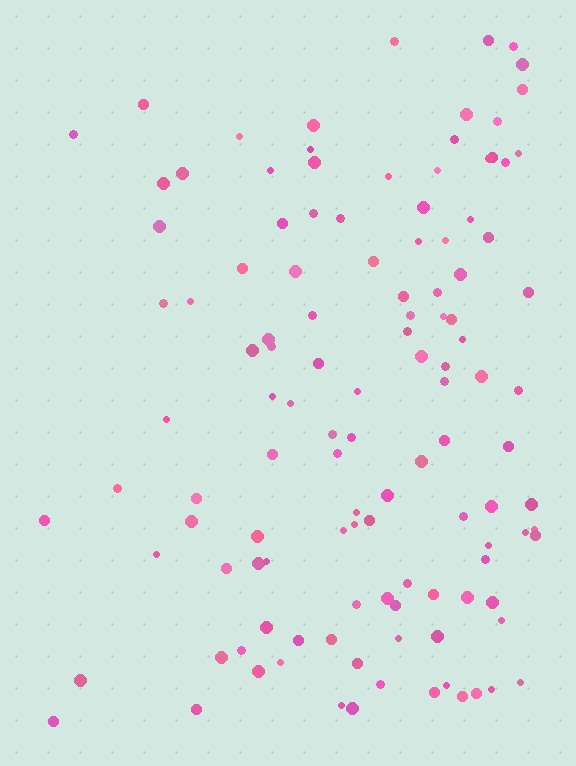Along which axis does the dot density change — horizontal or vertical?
Horizontal.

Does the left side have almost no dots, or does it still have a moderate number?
Still a moderate number, just noticeably fewer than the right.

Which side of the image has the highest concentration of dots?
The right.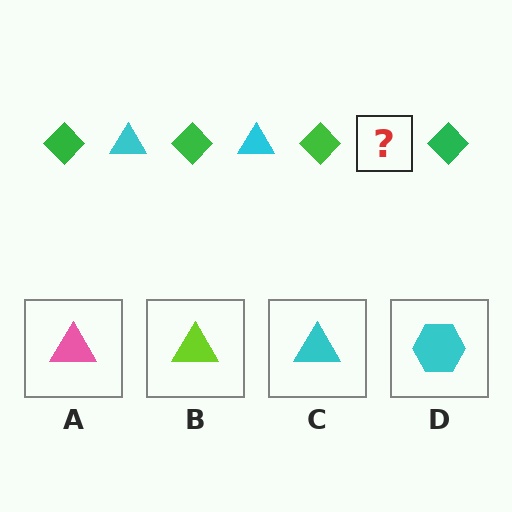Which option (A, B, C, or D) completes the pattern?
C.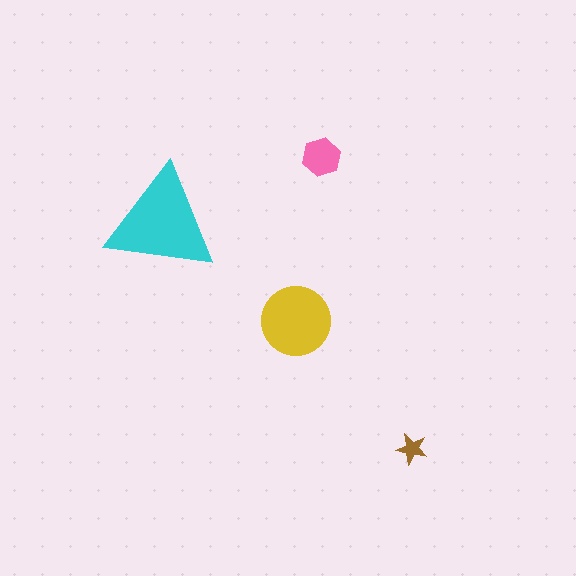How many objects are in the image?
There are 4 objects in the image.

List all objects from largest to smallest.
The cyan triangle, the yellow circle, the pink hexagon, the brown star.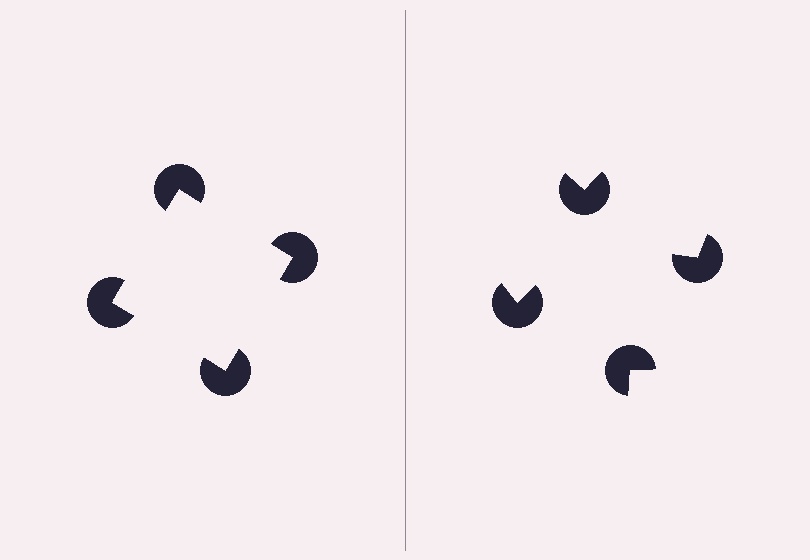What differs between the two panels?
The pac-man discs are positioned identically on both sides; only the wedge orientations differ. On the left they align to a square; on the right they are misaligned.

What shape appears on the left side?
An illusory square.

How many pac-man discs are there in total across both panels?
8 — 4 on each side.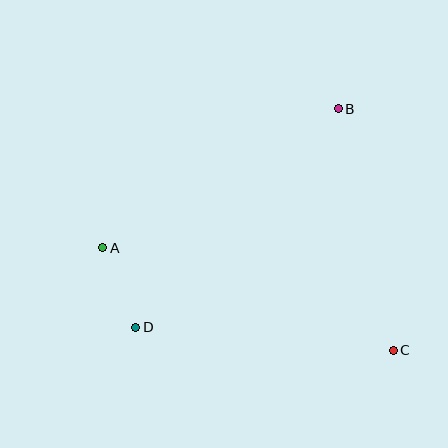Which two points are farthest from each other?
Points A and C are farthest from each other.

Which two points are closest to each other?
Points A and D are closest to each other.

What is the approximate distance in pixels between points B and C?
The distance between B and C is approximately 248 pixels.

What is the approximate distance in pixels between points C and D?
The distance between C and D is approximately 259 pixels.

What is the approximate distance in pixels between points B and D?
The distance between B and D is approximately 298 pixels.